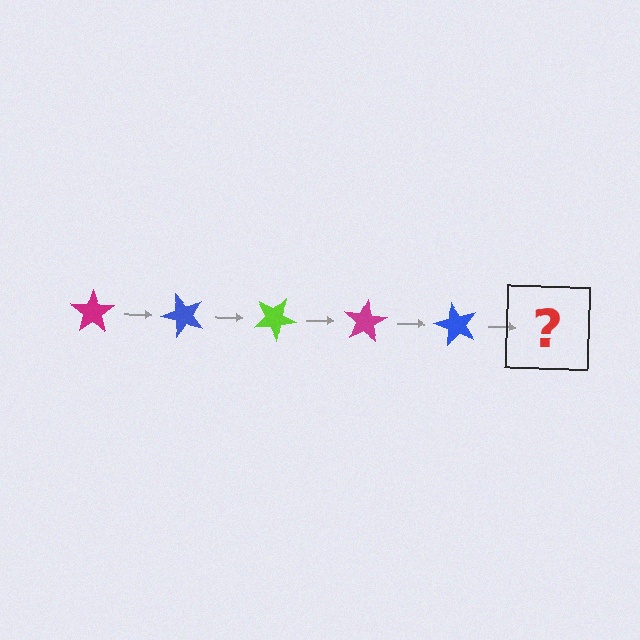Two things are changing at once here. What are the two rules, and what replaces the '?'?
The two rules are that it rotates 50 degrees each step and the color cycles through magenta, blue, and lime. The '?' should be a lime star, rotated 250 degrees from the start.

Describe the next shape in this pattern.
It should be a lime star, rotated 250 degrees from the start.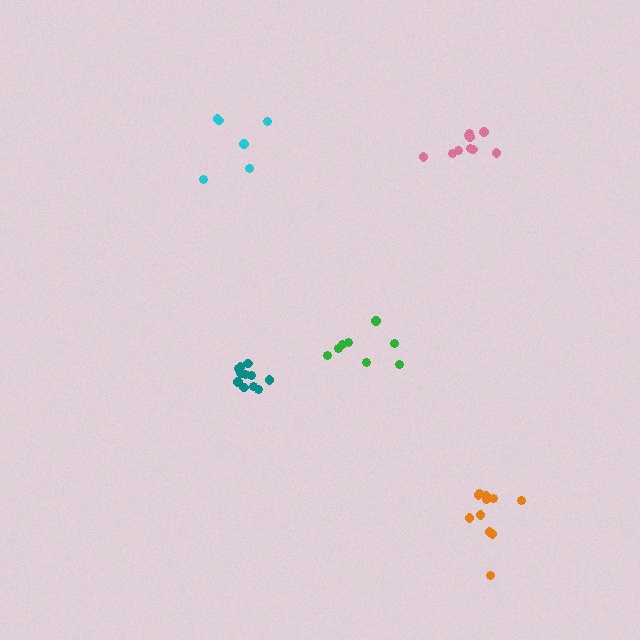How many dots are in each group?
Group 1: 6 dots, Group 2: 8 dots, Group 3: 10 dots, Group 4: 11 dots, Group 5: 11 dots (46 total).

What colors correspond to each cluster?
The clusters are colored: cyan, green, pink, teal, orange.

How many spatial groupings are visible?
There are 5 spatial groupings.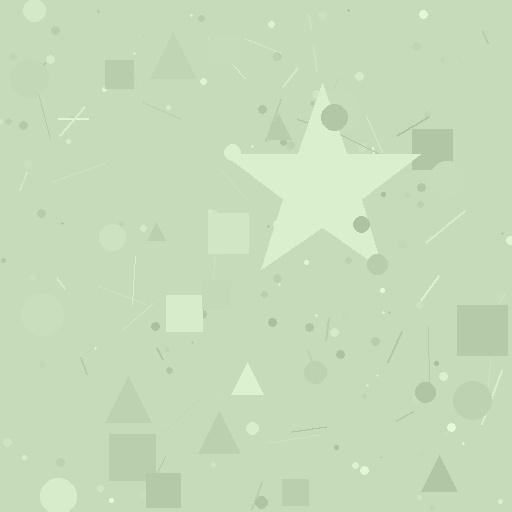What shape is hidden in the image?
A star is hidden in the image.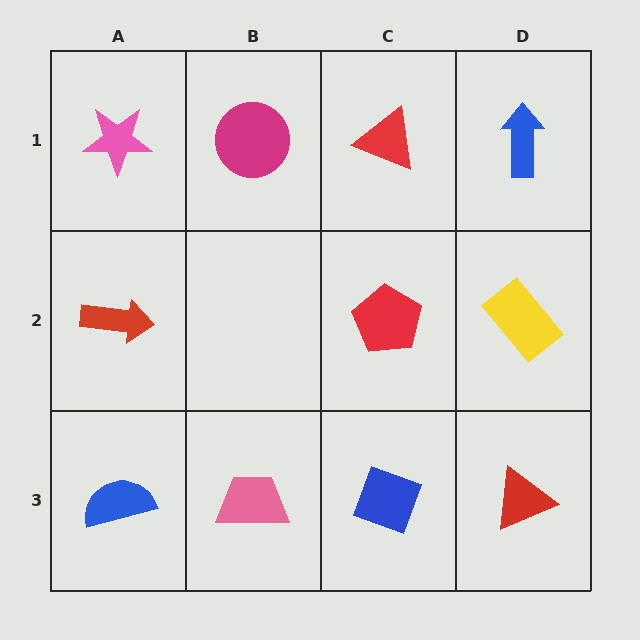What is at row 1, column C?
A red triangle.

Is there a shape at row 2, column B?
No, that cell is empty.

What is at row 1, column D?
A blue arrow.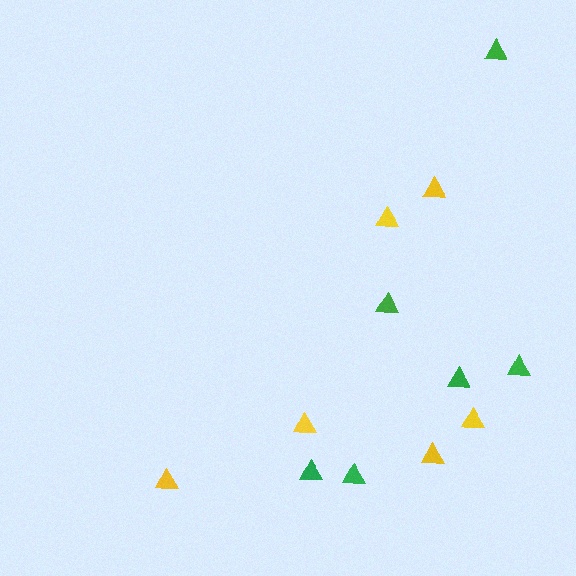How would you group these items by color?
There are 2 groups: one group of green triangles (6) and one group of yellow triangles (6).